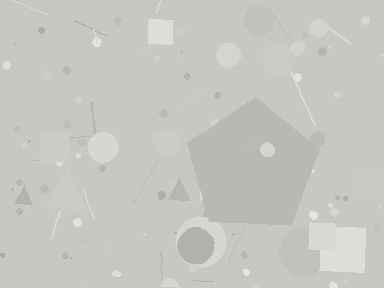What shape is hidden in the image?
A pentagon is hidden in the image.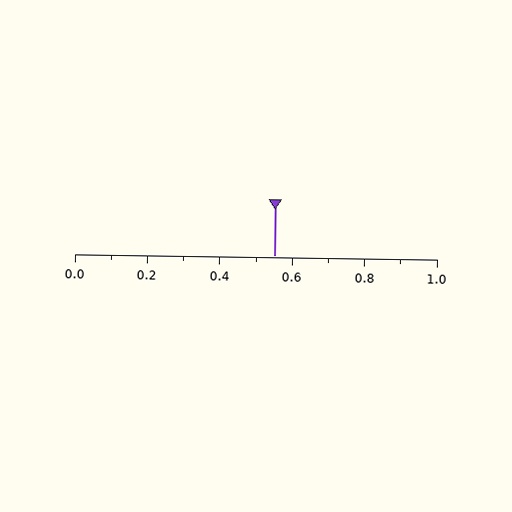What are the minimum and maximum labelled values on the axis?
The axis runs from 0.0 to 1.0.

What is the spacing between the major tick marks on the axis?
The major ticks are spaced 0.2 apart.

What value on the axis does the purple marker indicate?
The marker indicates approximately 0.55.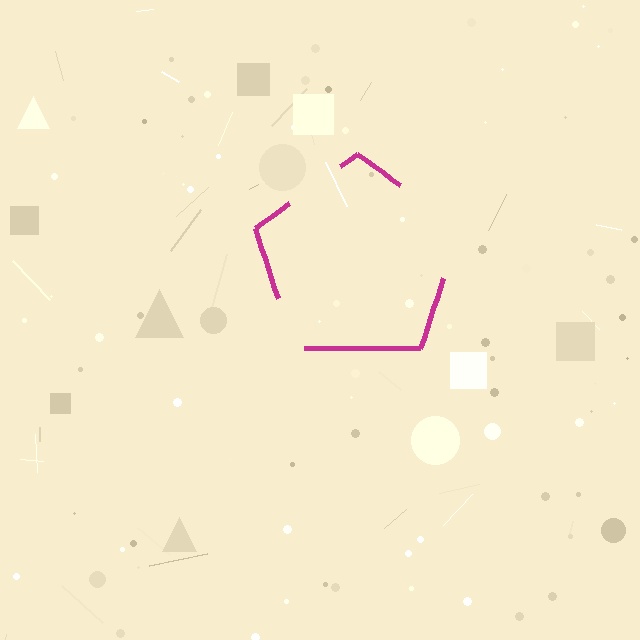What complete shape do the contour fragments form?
The contour fragments form a pentagon.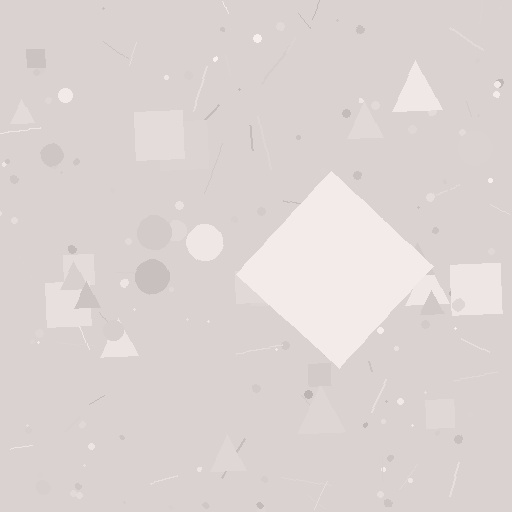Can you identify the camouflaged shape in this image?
The camouflaged shape is a diamond.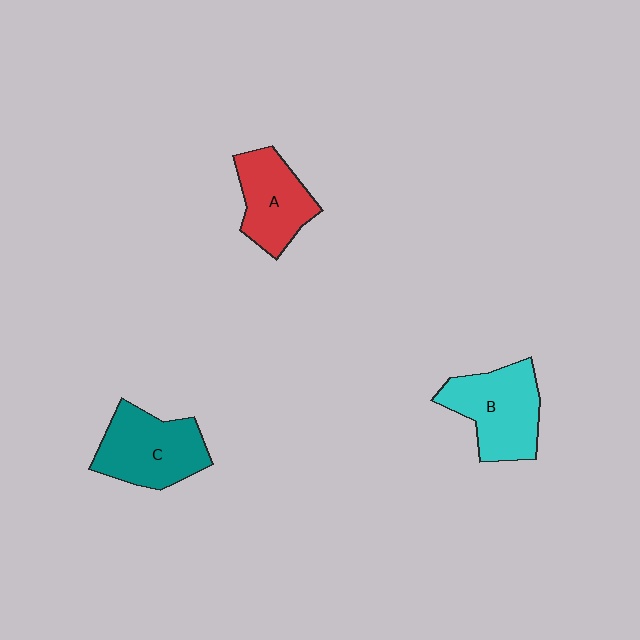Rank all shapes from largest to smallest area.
From largest to smallest: B (cyan), C (teal), A (red).